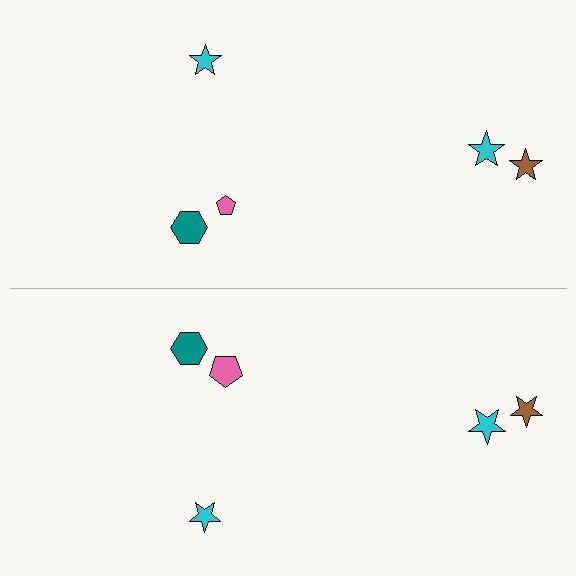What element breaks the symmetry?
The pink pentagon on the bottom side has a different size than its mirror counterpart.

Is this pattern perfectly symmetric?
No, the pattern is not perfectly symmetric. The pink pentagon on the bottom side has a different size than its mirror counterpart.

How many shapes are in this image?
There are 10 shapes in this image.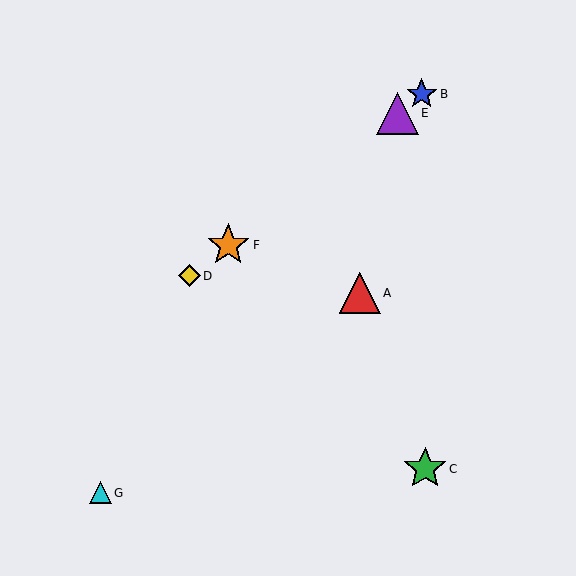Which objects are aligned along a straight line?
Objects B, D, E, F are aligned along a straight line.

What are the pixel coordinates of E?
Object E is at (397, 113).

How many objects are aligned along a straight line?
4 objects (B, D, E, F) are aligned along a straight line.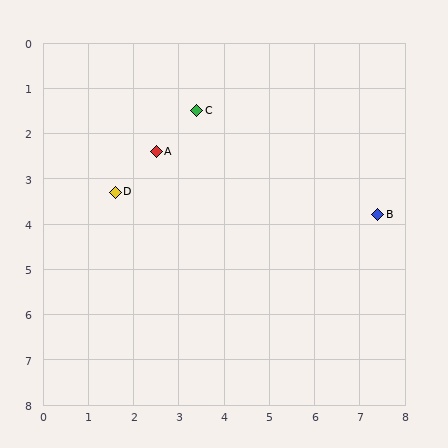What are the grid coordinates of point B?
Point B is at approximately (7.4, 3.8).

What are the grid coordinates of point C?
Point C is at approximately (3.4, 1.5).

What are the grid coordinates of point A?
Point A is at approximately (2.5, 2.4).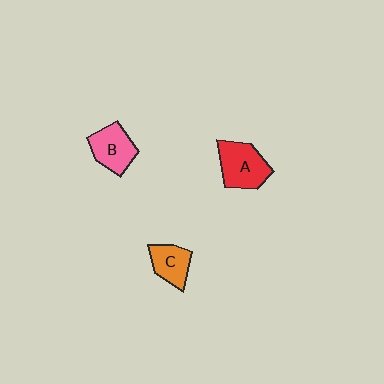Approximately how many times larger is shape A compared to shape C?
Approximately 1.4 times.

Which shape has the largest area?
Shape A (red).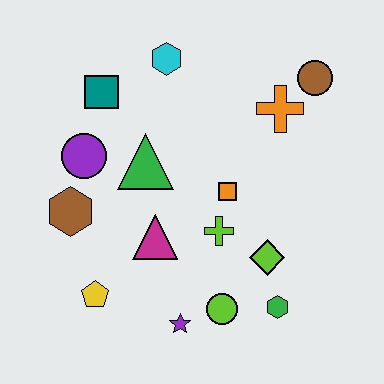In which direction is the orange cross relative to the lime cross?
The orange cross is above the lime cross.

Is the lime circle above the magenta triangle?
No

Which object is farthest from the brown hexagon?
The brown circle is farthest from the brown hexagon.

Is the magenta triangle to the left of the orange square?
Yes